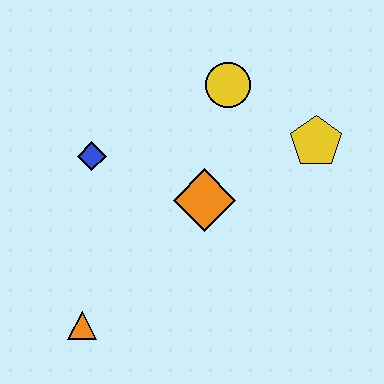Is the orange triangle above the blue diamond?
No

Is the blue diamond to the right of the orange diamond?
No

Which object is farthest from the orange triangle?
The yellow pentagon is farthest from the orange triangle.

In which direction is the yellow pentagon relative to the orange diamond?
The yellow pentagon is to the right of the orange diamond.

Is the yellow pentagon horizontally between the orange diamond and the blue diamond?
No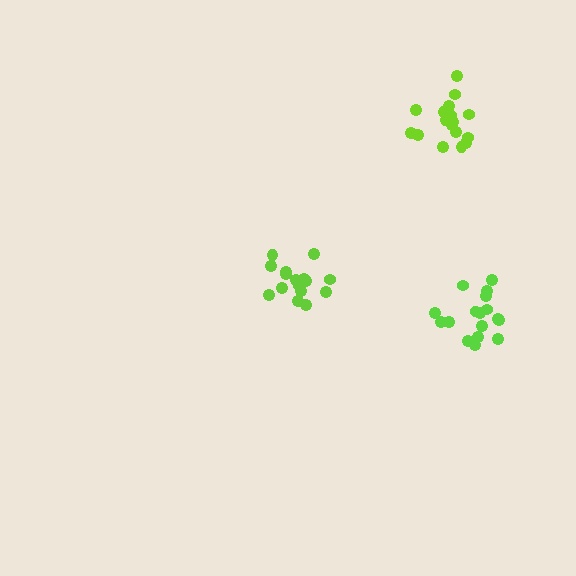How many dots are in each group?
Group 1: 17 dots, Group 2: 17 dots, Group 3: 16 dots (50 total).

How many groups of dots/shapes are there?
There are 3 groups.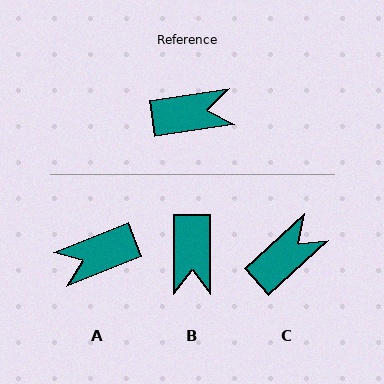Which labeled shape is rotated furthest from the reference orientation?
A, about 167 degrees away.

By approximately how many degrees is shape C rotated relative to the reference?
Approximately 34 degrees counter-clockwise.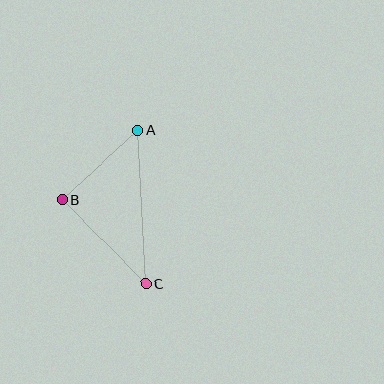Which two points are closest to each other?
Points A and B are closest to each other.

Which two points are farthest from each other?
Points A and C are farthest from each other.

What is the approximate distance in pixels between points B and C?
The distance between B and C is approximately 118 pixels.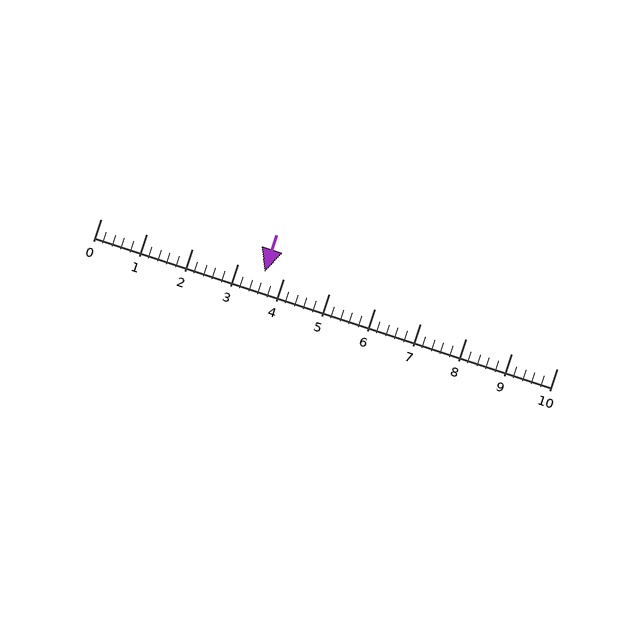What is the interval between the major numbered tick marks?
The major tick marks are spaced 1 units apart.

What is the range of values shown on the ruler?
The ruler shows values from 0 to 10.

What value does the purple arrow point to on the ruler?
The purple arrow points to approximately 3.6.